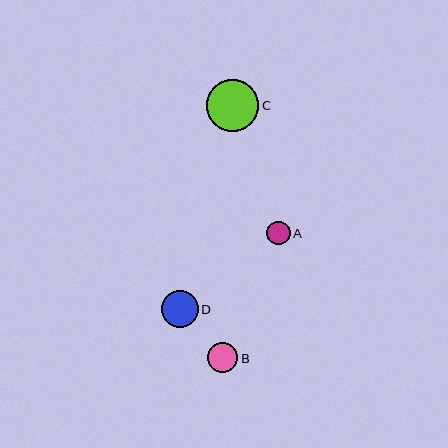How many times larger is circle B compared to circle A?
Circle B is approximately 1.3 times the size of circle A.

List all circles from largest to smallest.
From largest to smallest: C, D, B, A.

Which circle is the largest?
Circle C is the largest with a size of approximately 52 pixels.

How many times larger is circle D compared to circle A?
Circle D is approximately 1.6 times the size of circle A.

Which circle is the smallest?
Circle A is the smallest with a size of approximately 24 pixels.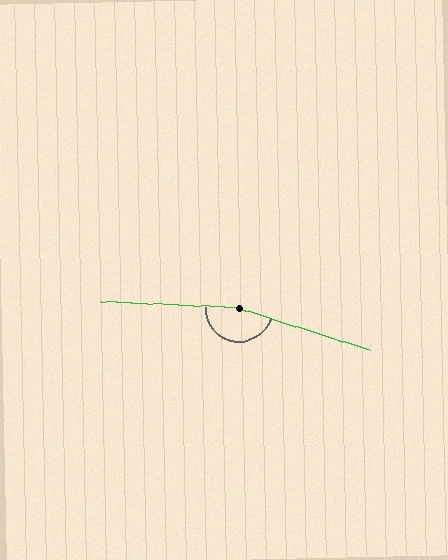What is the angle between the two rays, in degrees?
Approximately 165 degrees.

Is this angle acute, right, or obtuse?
It is obtuse.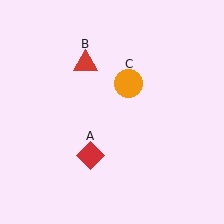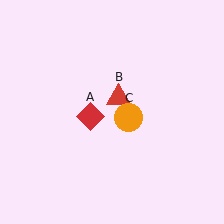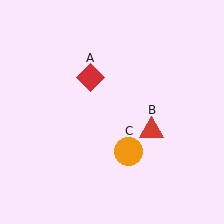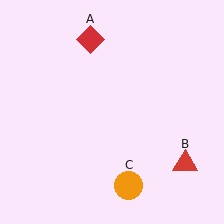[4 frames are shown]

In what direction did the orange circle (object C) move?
The orange circle (object C) moved down.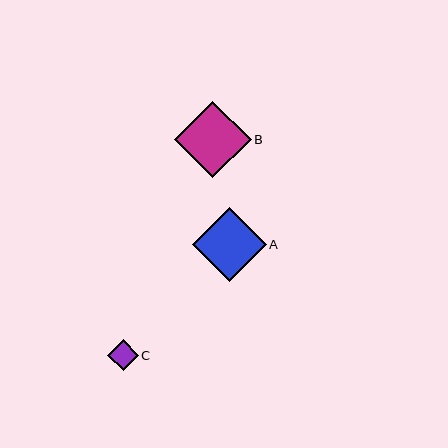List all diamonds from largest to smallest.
From largest to smallest: B, A, C.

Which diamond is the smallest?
Diamond C is the smallest with a size of approximately 31 pixels.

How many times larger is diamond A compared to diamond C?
Diamond A is approximately 2.4 times the size of diamond C.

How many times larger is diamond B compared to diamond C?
Diamond B is approximately 2.5 times the size of diamond C.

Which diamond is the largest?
Diamond B is the largest with a size of approximately 76 pixels.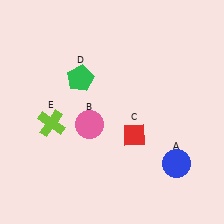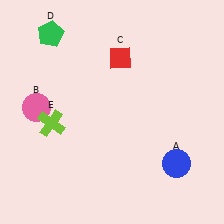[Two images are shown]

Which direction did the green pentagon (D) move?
The green pentagon (D) moved up.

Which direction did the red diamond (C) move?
The red diamond (C) moved up.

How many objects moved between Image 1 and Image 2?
3 objects moved between the two images.